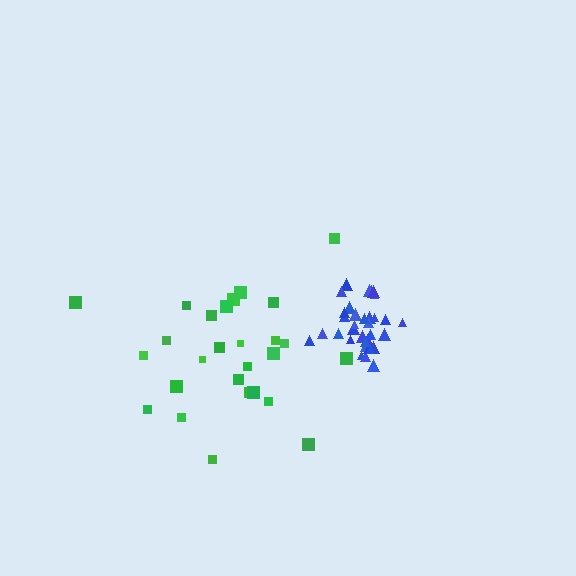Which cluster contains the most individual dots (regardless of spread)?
Blue (34).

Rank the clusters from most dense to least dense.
blue, green.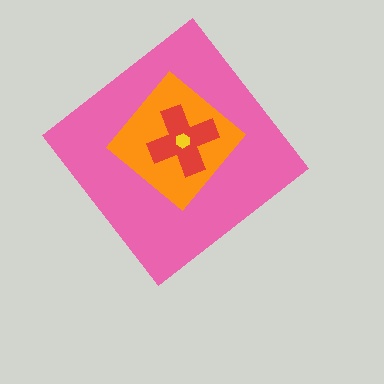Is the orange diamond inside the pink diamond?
Yes.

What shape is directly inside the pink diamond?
The orange diamond.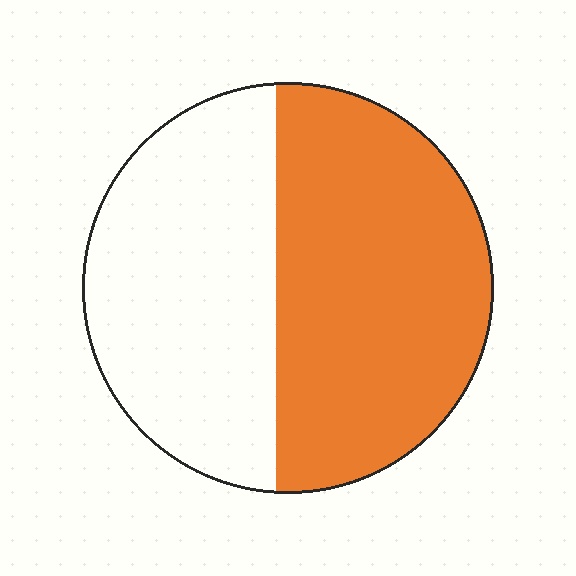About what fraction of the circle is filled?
About one half (1/2).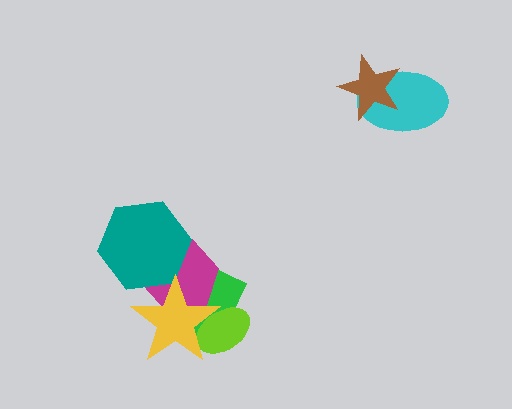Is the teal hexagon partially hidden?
Yes, it is partially covered by another shape.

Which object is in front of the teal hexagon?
The yellow star is in front of the teal hexagon.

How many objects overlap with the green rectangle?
3 objects overlap with the green rectangle.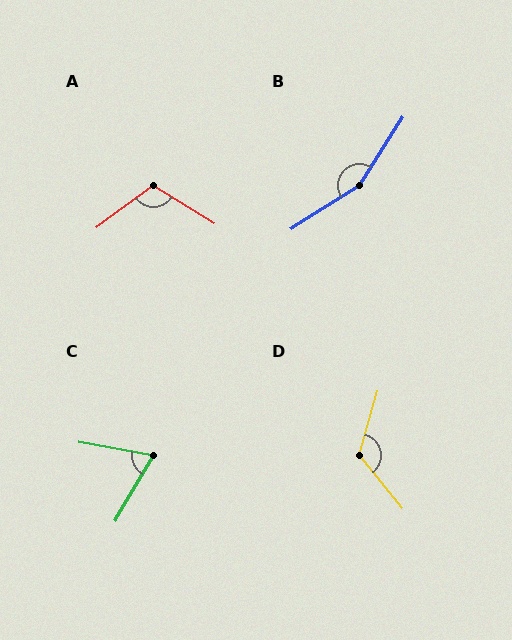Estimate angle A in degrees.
Approximately 112 degrees.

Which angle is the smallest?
C, at approximately 70 degrees.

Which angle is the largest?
B, at approximately 155 degrees.